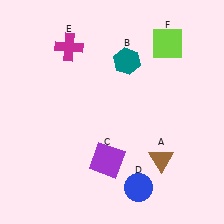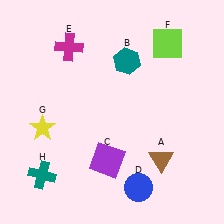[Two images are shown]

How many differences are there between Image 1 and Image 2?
There are 2 differences between the two images.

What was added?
A yellow star (G), a teal cross (H) were added in Image 2.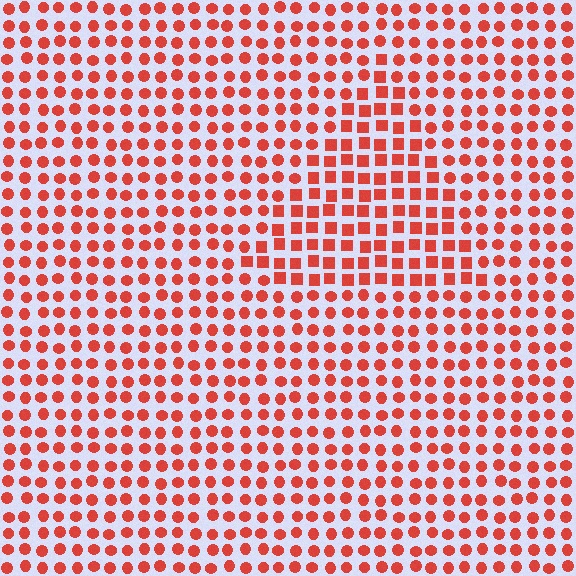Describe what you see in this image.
The image is filled with small red elements arranged in a uniform grid. A triangle-shaped region contains squares, while the surrounding area contains circles. The boundary is defined purely by the change in element shape.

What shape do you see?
I see a triangle.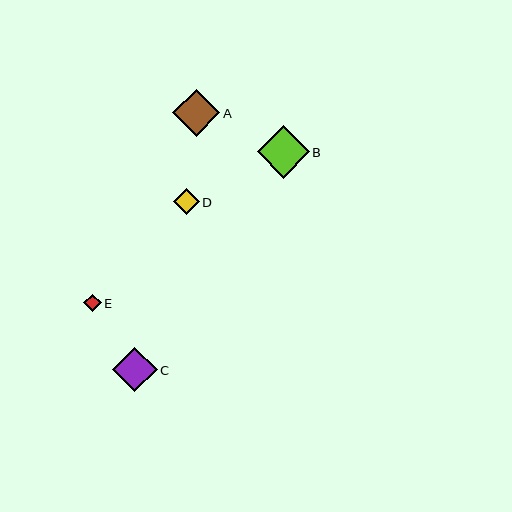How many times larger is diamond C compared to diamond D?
Diamond C is approximately 1.7 times the size of diamond D.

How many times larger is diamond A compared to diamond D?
Diamond A is approximately 1.8 times the size of diamond D.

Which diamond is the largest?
Diamond B is the largest with a size of approximately 52 pixels.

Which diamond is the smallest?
Diamond E is the smallest with a size of approximately 18 pixels.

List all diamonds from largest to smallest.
From largest to smallest: B, A, C, D, E.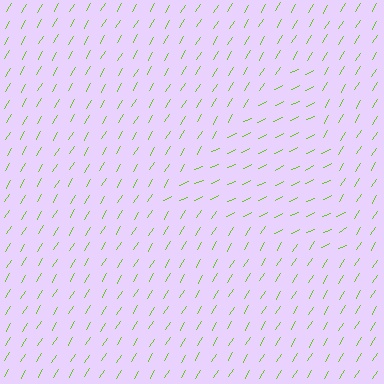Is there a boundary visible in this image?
Yes, there is a texture boundary formed by a change in line orientation.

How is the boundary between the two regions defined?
The boundary is defined purely by a change in line orientation (approximately 33 degrees difference). All lines are the same color and thickness.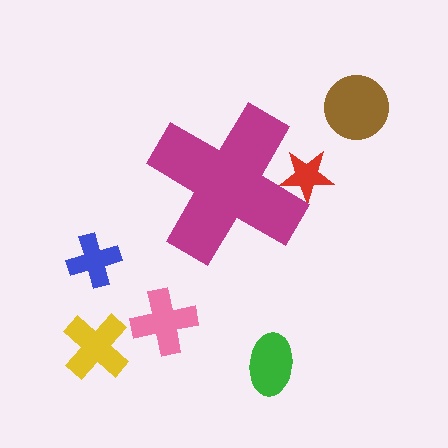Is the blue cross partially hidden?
No, the blue cross is fully visible.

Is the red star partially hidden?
Yes, the red star is partially hidden behind the magenta cross.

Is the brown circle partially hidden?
No, the brown circle is fully visible.